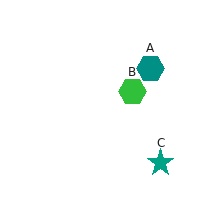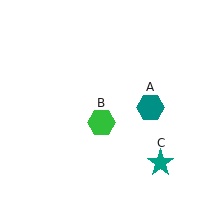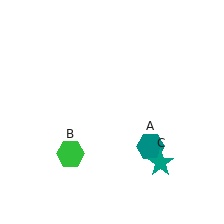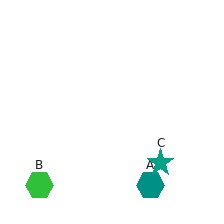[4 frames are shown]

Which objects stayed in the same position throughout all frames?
Teal star (object C) remained stationary.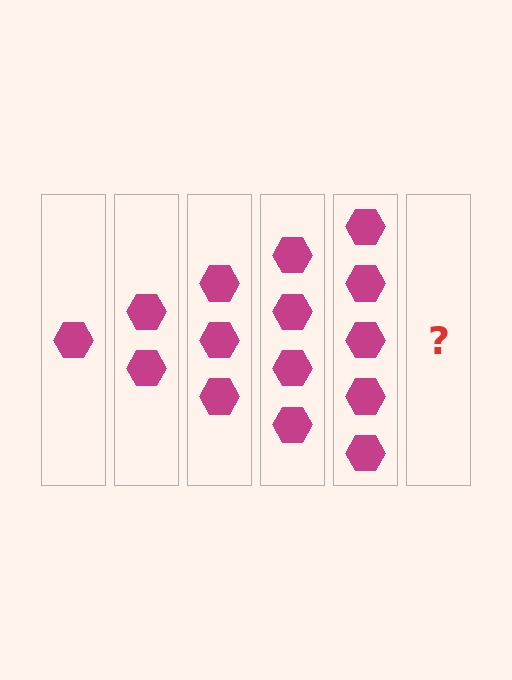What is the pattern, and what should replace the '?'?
The pattern is that each step adds one more hexagon. The '?' should be 6 hexagons.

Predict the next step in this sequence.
The next step is 6 hexagons.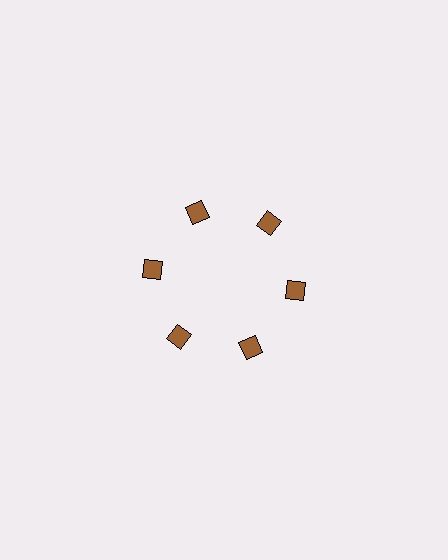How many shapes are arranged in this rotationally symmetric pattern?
There are 6 shapes, arranged in 6 groups of 1.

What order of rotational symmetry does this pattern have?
This pattern has 6-fold rotational symmetry.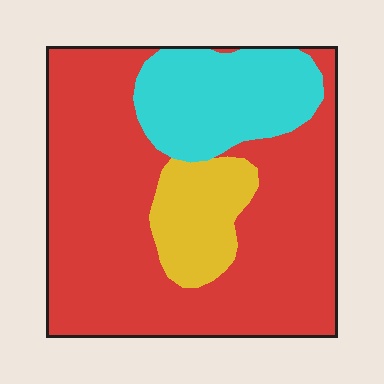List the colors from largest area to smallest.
From largest to smallest: red, cyan, yellow.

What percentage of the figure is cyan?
Cyan takes up about one fifth (1/5) of the figure.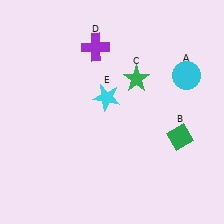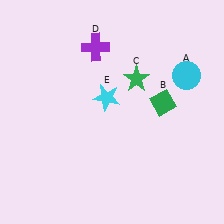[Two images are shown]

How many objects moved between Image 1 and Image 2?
1 object moved between the two images.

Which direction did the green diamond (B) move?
The green diamond (B) moved up.